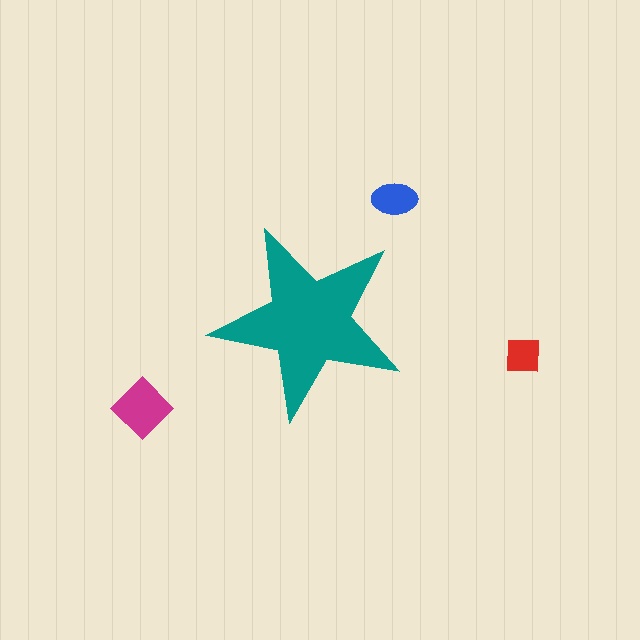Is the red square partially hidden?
No, the red square is fully visible.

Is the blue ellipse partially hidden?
No, the blue ellipse is fully visible.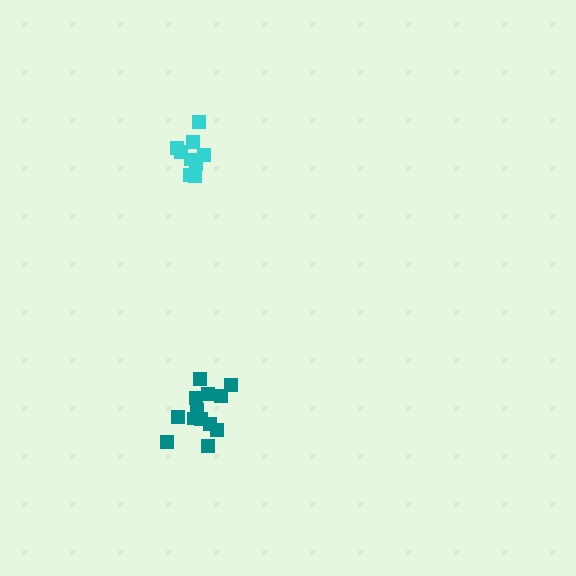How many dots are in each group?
Group 1: 9 dots, Group 2: 13 dots (22 total).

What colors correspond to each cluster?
The clusters are colored: cyan, teal.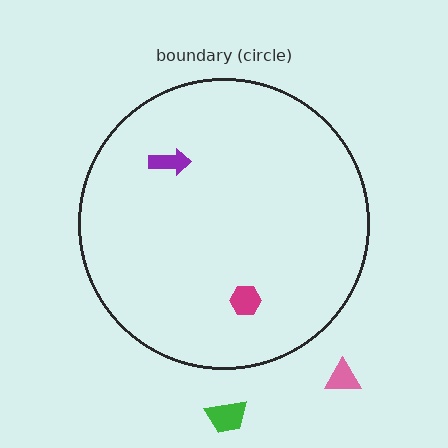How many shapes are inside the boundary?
2 inside, 2 outside.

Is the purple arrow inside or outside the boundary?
Inside.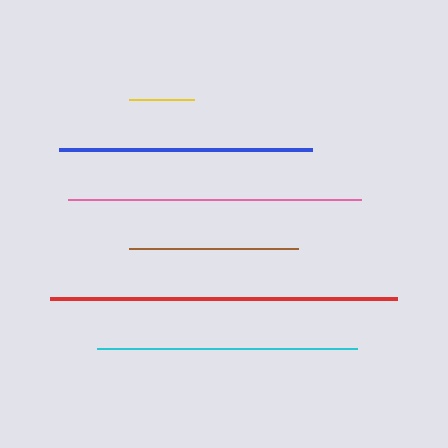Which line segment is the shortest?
The yellow line is the shortest at approximately 65 pixels.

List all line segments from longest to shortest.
From longest to shortest: red, pink, cyan, blue, brown, yellow.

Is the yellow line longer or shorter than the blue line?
The blue line is longer than the yellow line.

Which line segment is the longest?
The red line is the longest at approximately 348 pixels.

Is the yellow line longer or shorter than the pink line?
The pink line is longer than the yellow line.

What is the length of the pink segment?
The pink segment is approximately 293 pixels long.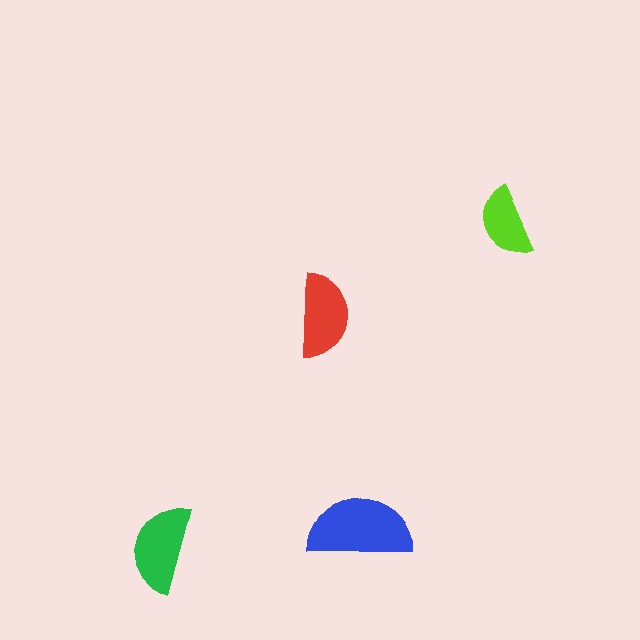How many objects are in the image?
There are 4 objects in the image.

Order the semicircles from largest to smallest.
the blue one, the green one, the red one, the lime one.